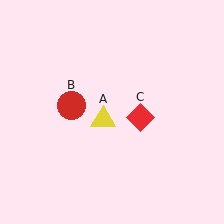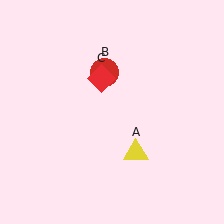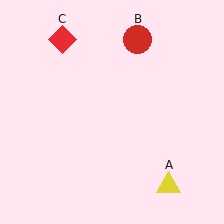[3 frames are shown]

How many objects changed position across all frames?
3 objects changed position: yellow triangle (object A), red circle (object B), red diamond (object C).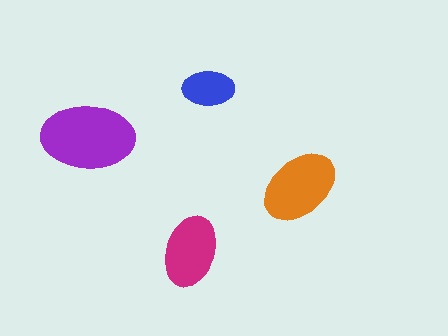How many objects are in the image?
There are 4 objects in the image.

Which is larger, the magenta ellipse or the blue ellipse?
The magenta one.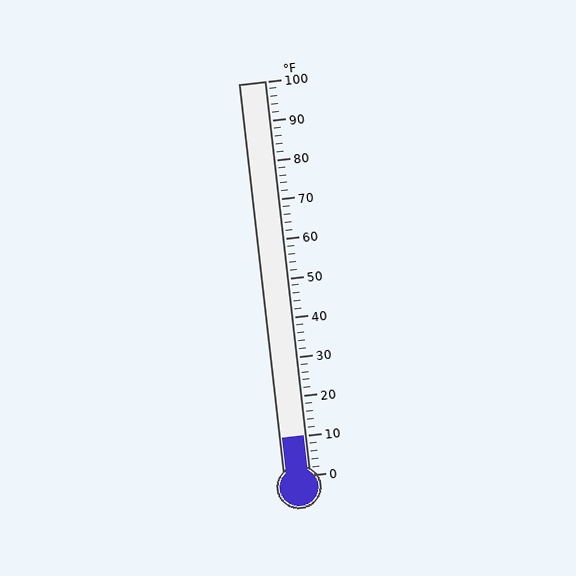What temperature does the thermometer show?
The thermometer shows approximately 10°F.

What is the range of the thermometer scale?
The thermometer scale ranges from 0°F to 100°F.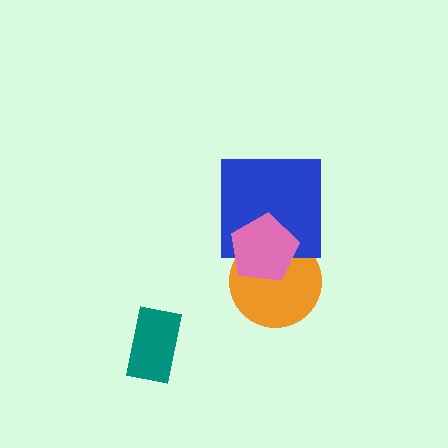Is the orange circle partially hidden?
Yes, it is partially covered by another shape.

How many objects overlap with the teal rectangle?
0 objects overlap with the teal rectangle.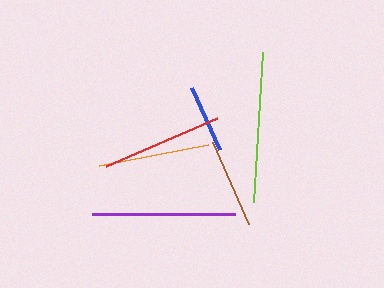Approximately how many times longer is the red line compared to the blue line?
The red line is approximately 1.8 times the length of the blue line.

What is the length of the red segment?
The red segment is approximately 121 pixels long.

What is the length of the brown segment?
The brown segment is approximately 90 pixels long.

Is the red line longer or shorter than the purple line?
The purple line is longer than the red line.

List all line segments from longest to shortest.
From longest to shortest: lime, purple, red, orange, brown, blue.